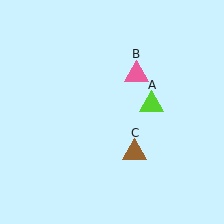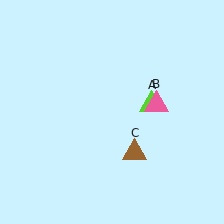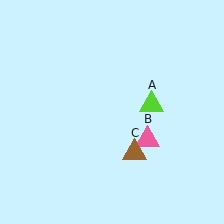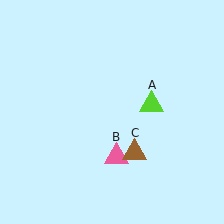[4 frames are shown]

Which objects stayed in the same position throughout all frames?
Lime triangle (object A) and brown triangle (object C) remained stationary.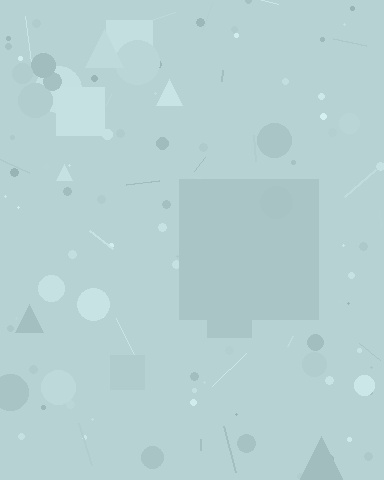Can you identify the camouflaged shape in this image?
The camouflaged shape is a square.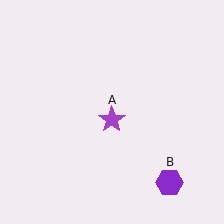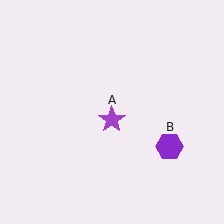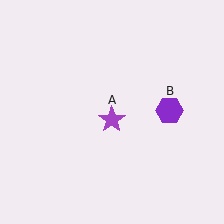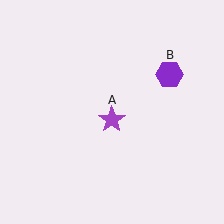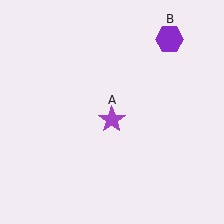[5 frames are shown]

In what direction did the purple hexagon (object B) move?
The purple hexagon (object B) moved up.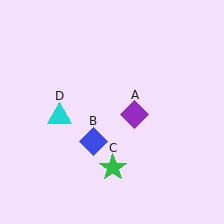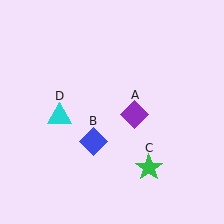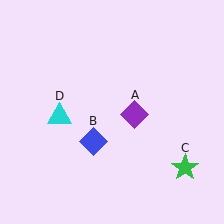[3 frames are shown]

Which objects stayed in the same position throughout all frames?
Purple diamond (object A) and blue diamond (object B) and cyan triangle (object D) remained stationary.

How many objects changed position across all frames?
1 object changed position: green star (object C).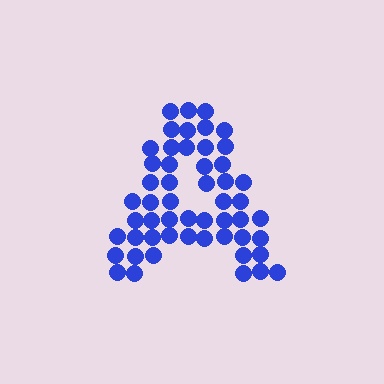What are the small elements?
The small elements are circles.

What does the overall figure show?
The overall figure shows the letter A.